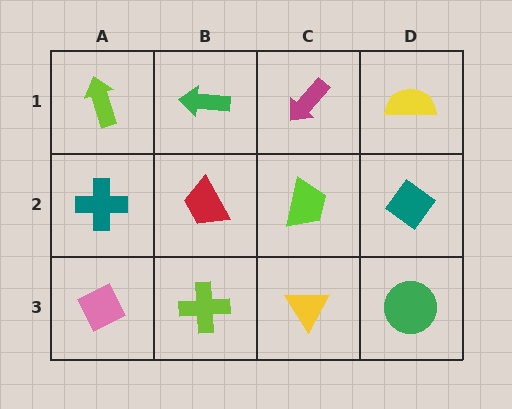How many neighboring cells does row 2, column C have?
4.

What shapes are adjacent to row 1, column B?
A red trapezoid (row 2, column B), a lime arrow (row 1, column A), a magenta arrow (row 1, column C).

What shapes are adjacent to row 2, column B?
A green arrow (row 1, column B), a lime cross (row 3, column B), a teal cross (row 2, column A), a lime trapezoid (row 2, column C).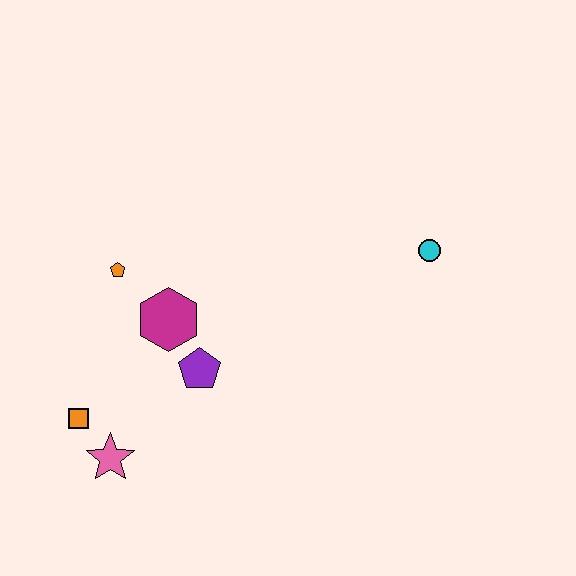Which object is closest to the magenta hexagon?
The purple pentagon is closest to the magenta hexagon.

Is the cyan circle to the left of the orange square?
No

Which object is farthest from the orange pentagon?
The cyan circle is farthest from the orange pentagon.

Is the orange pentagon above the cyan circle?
No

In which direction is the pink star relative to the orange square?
The pink star is below the orange square.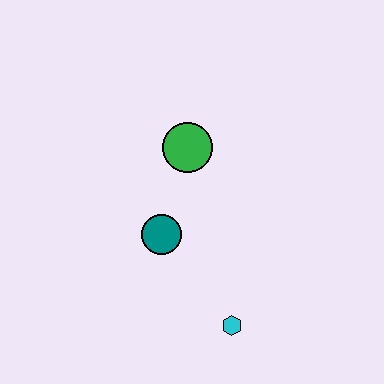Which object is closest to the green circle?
The teal circle is closest to the green circle.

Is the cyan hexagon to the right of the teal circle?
Yes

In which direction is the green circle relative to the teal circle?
The green circle is above the teal circle.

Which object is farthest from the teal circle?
The cyan hexagon is farthest from the teal circle.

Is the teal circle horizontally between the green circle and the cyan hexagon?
No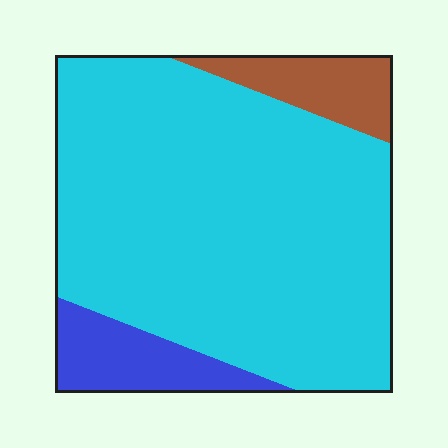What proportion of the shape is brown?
Brown takes up about one tenth (1/10) of the shape.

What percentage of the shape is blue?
Blue covers roughly 10% of the shape.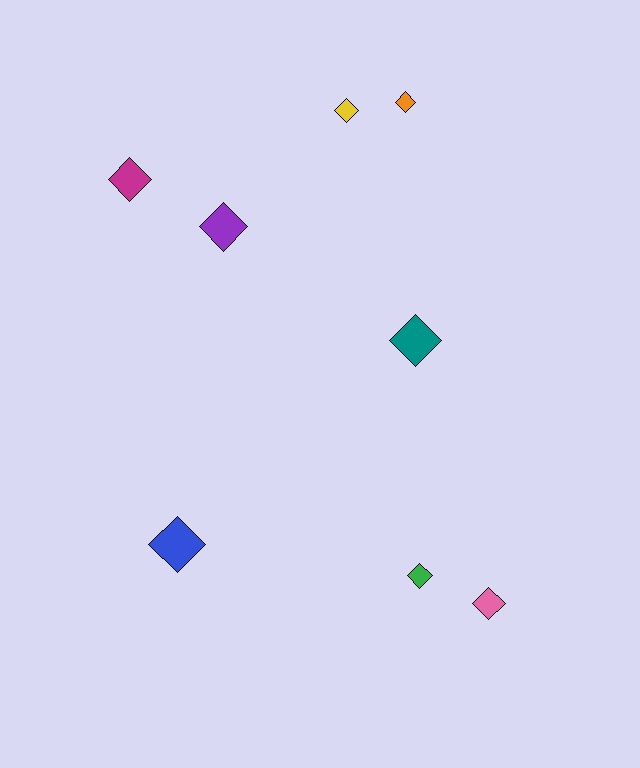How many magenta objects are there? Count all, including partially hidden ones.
There is 1 magenta object.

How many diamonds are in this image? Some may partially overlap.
There are 8 diamonds.